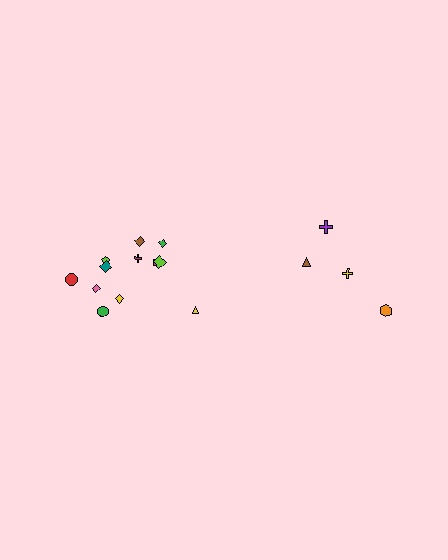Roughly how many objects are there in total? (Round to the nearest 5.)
Roughly 15 objects in total.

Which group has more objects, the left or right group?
The left group.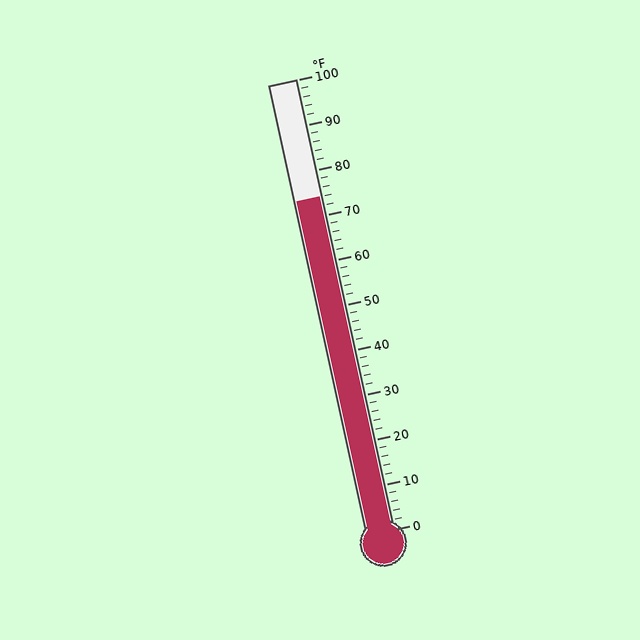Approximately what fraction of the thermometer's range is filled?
The thermometer is filled to approximately 75% of its range.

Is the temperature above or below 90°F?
The temperature is below 90°F.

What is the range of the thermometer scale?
The thermometer scale ranges from 0°F to 100°F.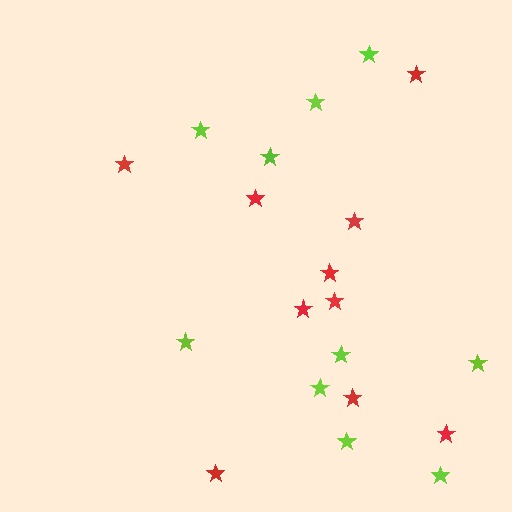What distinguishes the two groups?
There are 2 groups: one group of red stars (10) and one group of lime stars (10).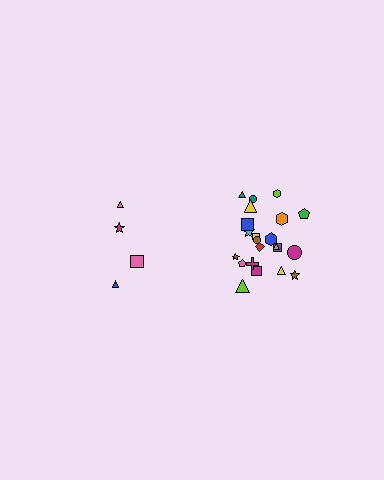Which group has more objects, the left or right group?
The right group.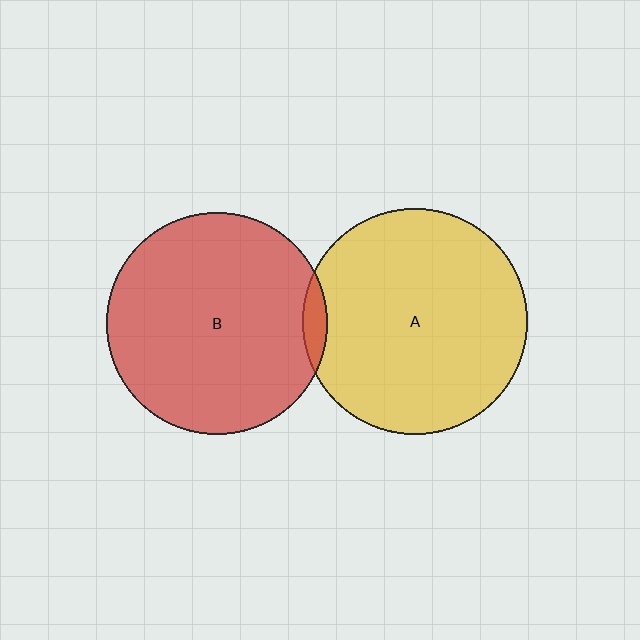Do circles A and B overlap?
Yes.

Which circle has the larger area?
Circle A (yellow).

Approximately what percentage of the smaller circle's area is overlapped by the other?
Approximately 5%.